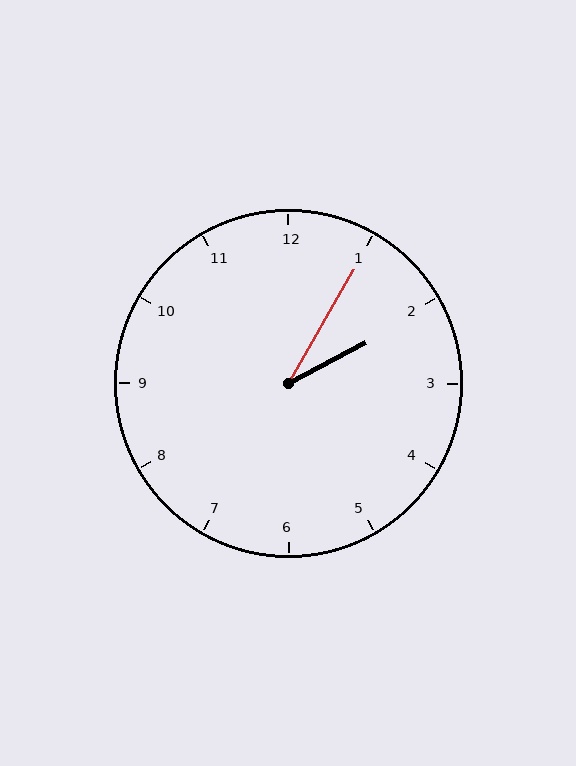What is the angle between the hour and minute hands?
Approximately 32 degrees.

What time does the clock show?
2:05.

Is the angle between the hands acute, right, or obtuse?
It is acute.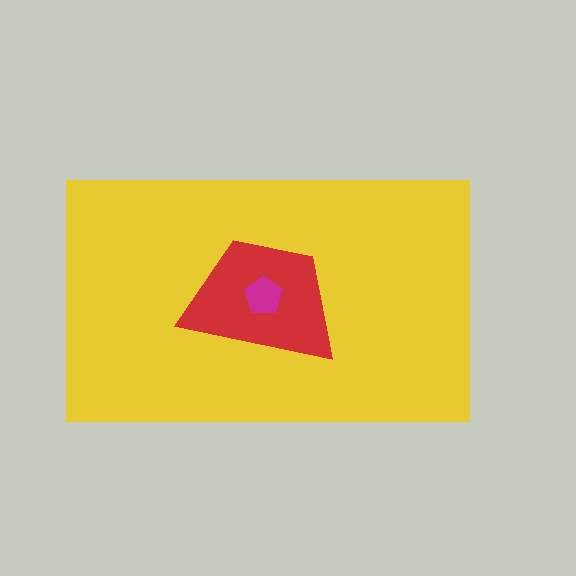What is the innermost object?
The magenta pentagon.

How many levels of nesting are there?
3.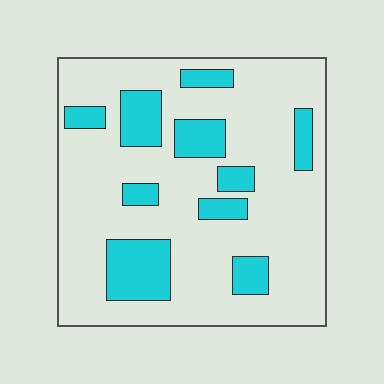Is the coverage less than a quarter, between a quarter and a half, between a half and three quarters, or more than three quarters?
Less than a quarter.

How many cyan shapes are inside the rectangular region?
10.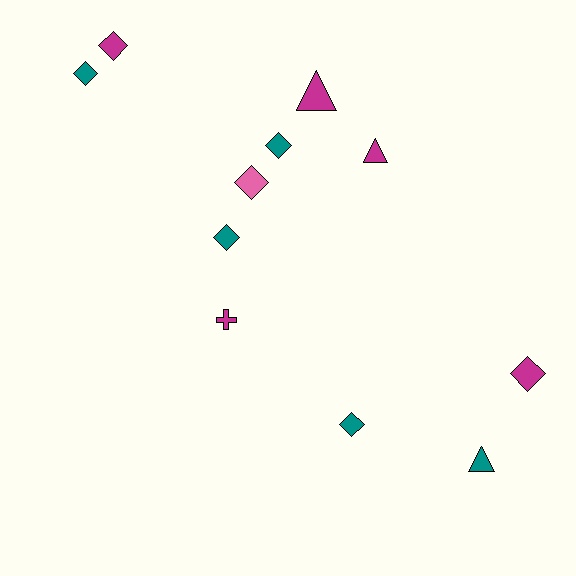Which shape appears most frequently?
Diamond, with 7 objects.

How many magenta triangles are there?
There are 2 magenta triangles.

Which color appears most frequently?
Magenta, with 5 objects.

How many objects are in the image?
There are 11 objects.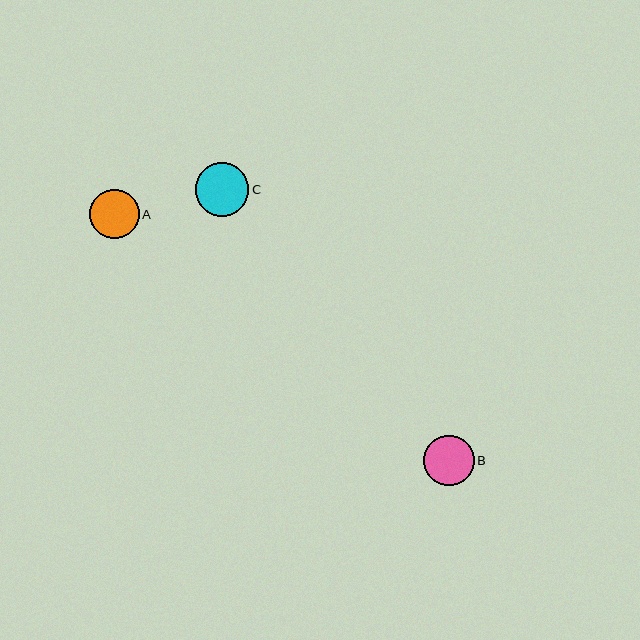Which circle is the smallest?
Circle A is the smallest with a size of approximately 50 pixels.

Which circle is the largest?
Circle C is the largest with a size of approximately 54 pixels.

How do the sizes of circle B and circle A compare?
Circle B and circle A are approximately the same size.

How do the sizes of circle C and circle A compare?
Circle C and circle A are approximately the same size.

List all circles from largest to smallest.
From largest to smallest: C, B, A.